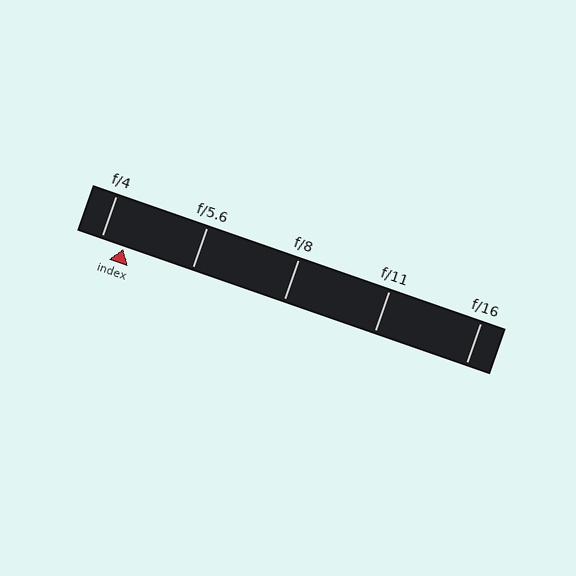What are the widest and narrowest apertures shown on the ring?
The widest aperture shown is f/4 and the narrowest is f/16.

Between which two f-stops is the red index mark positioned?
The index mark is between f/4 and f/5.6.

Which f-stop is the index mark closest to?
The index mark is closest to f/4.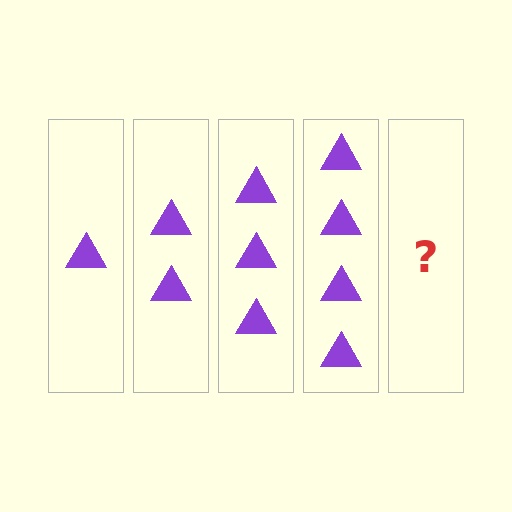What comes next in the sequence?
The next element should be 5 triangles.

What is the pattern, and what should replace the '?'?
The pattern is that each step adds one more triangle. The '?' should be 5 triangles.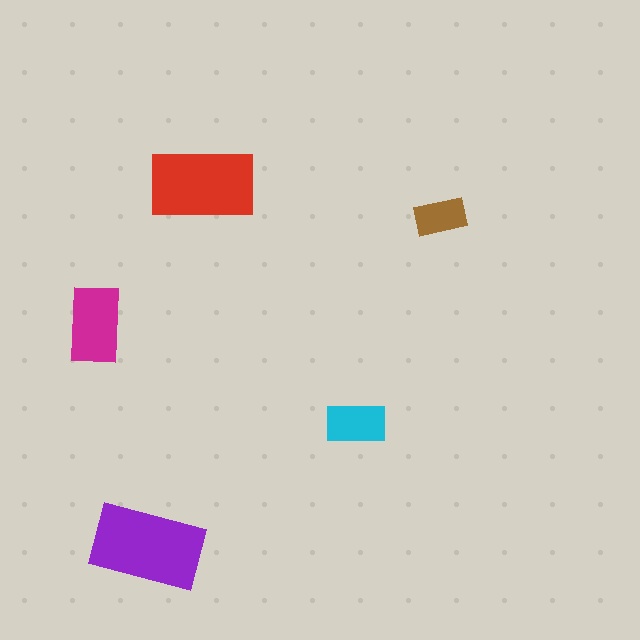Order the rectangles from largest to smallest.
the purple one, the red one, the magenta one, the cyan one, the brown one.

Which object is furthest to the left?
The magenta rectangle is leftmost.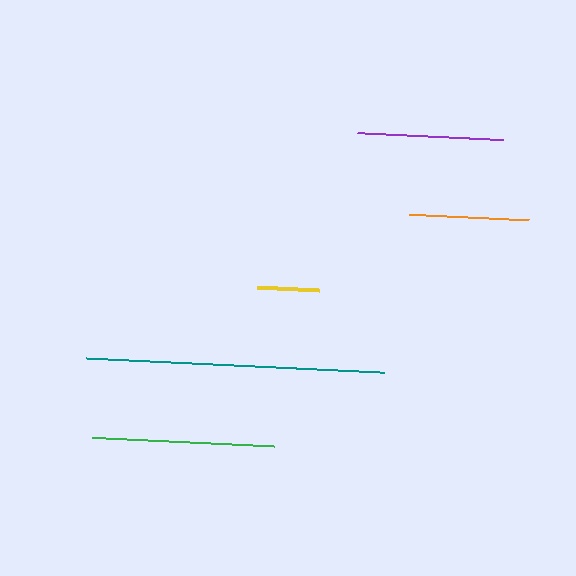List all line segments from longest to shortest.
From longest to shortest: teal, green, purple, orange, yellow.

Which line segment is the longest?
The teal line is the longest at approximately 298 pixels.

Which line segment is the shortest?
The yellow line is the shortest at approximately 63 pixels.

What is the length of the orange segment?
The orange segment is approximately 120 pixels long.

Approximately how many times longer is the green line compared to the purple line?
The green line is approximately 1.3 times the length of the purple line.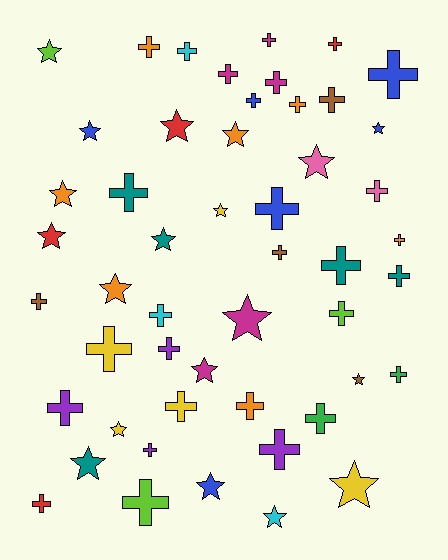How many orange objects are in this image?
There are 7 orange objects.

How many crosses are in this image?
There are 31 crosses.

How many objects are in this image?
There are 50 objects.